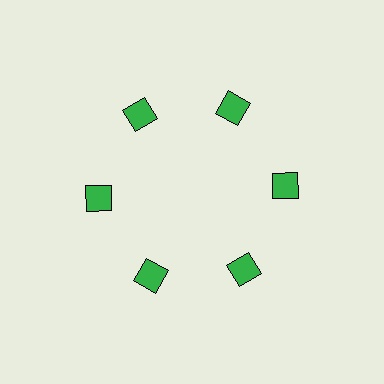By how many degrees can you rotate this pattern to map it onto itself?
The pattern maps onto itself every 60 degrees of rotation.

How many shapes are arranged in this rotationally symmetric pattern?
There are 6 shapes, arranged in 6 groups of 1.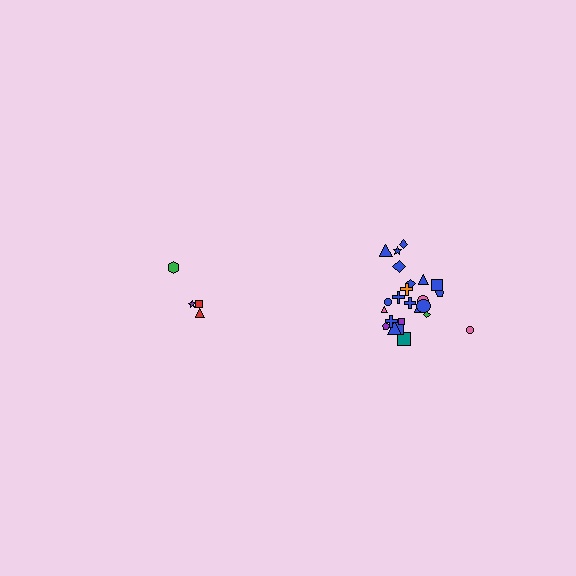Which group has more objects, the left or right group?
The right group.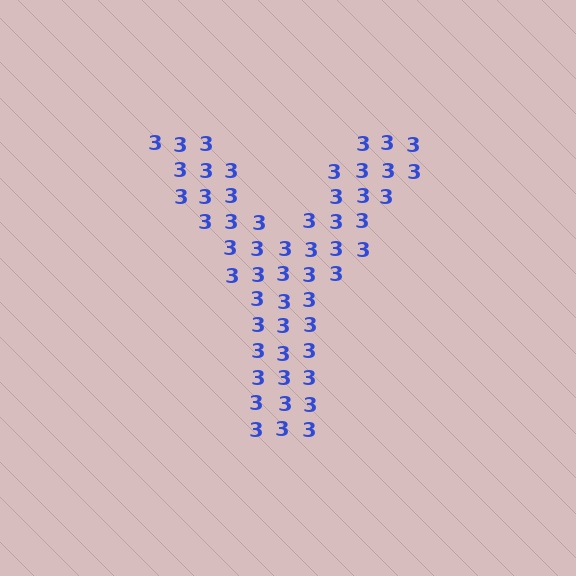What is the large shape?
The large shape is the letter Y.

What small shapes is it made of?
It is made of small digit 3's.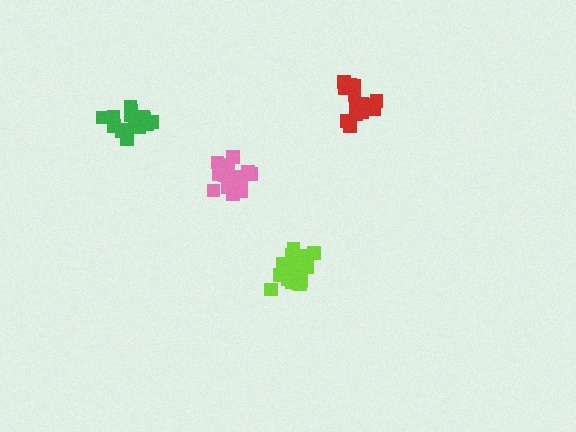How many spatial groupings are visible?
There are 4 spatial groupings.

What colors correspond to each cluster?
The clusters are colored: green, lime, red, pink.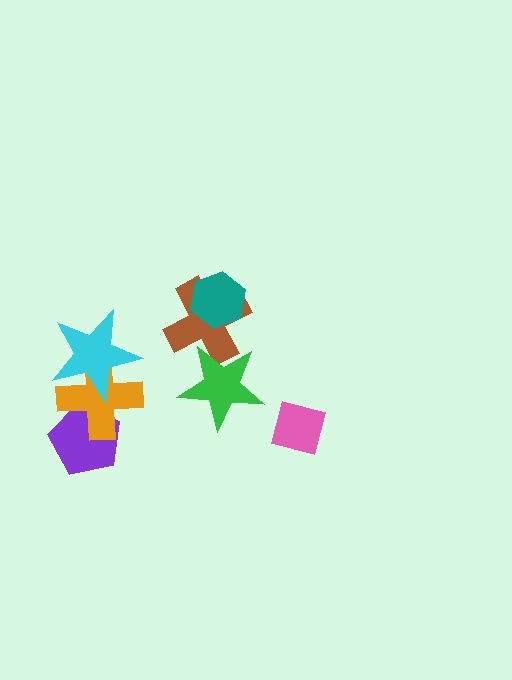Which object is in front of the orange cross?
The cyan star is in front of the orange cross.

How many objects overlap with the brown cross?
2 objects overlap with the brown cross.